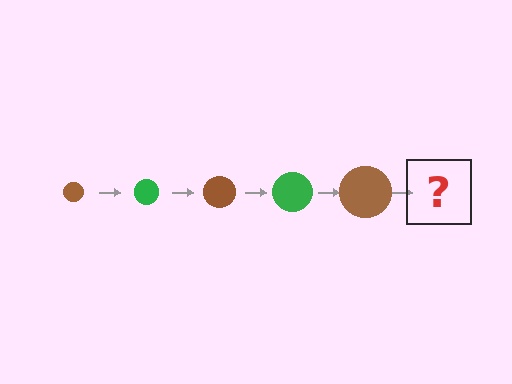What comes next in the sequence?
The next element should be a green circle, larger than the previous one.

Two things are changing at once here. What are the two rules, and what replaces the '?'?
The two rules are that the circle grows larger each step and the color cycles through brown and green. The '?' should be a green circle, larger than the previous one.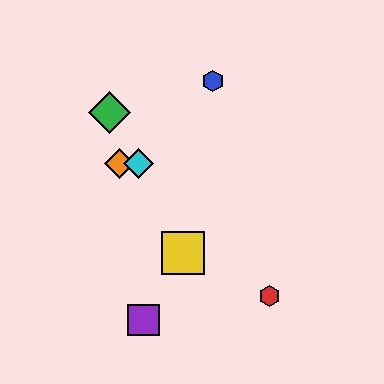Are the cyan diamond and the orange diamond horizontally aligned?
Yes, both are at y≈163.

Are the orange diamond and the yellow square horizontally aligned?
No, the orange diamond is at y≈163 and the yellow square is at y≈253.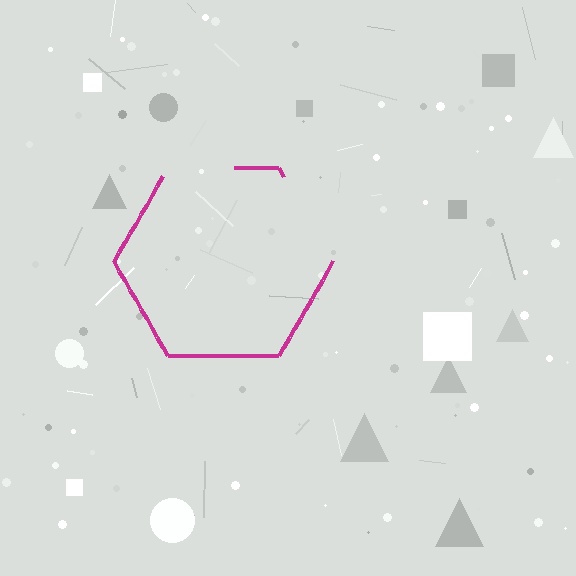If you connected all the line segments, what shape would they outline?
They would outline a hexagon.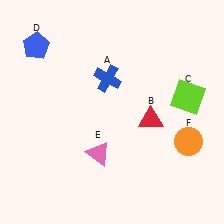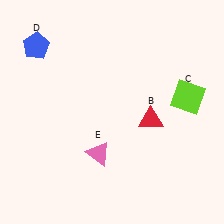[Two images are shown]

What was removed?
The blue cross (A), the orange circle (F) were removed in Image 2.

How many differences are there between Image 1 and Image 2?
There are 2 differences between the two images.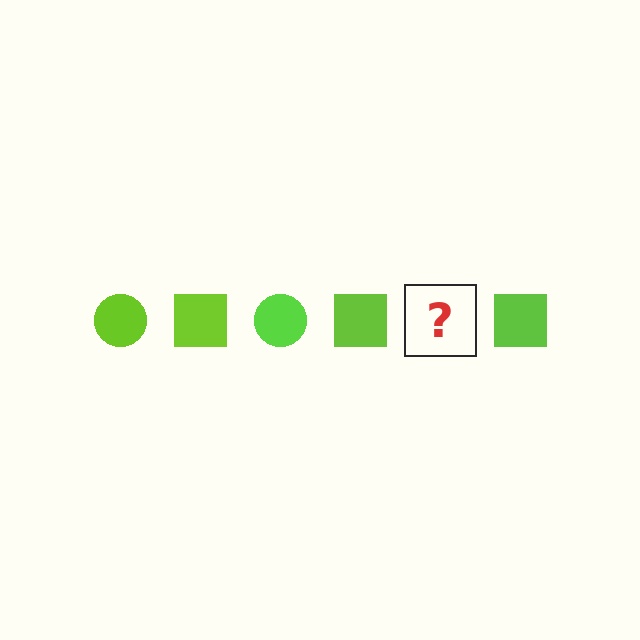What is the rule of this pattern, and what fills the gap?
The rule is that the pattern cycles through circle, square shapes in lime. The gap should be filled with a lime circle.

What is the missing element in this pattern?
The missing element is a lime circle.